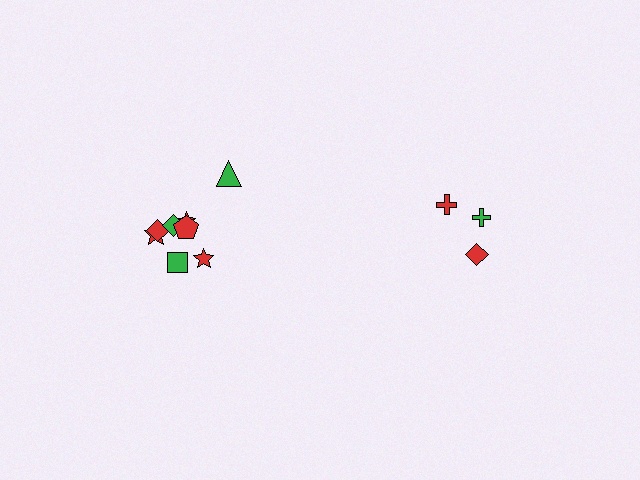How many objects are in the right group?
There are 3 objects.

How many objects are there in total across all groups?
There are 11 objects.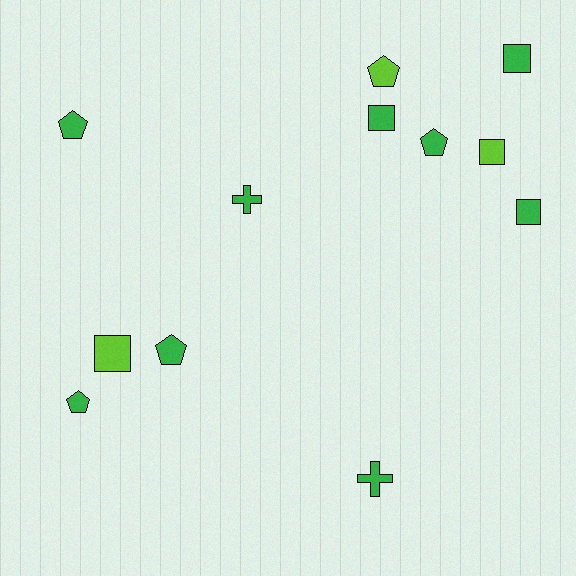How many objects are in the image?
There are 12 objects.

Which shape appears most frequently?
Square, with 5 objects.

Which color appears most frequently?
Green, with 9 objects.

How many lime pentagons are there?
There is 1 lime pentagon.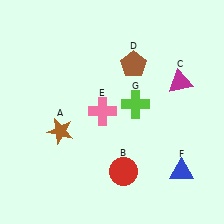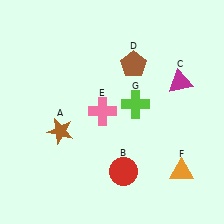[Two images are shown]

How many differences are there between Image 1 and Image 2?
There is 1 difference between the two images.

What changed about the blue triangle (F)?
In Image 1, F is blue. In Image 2, it changed to orange.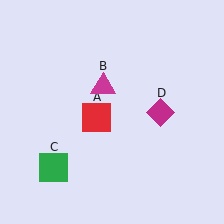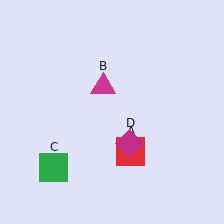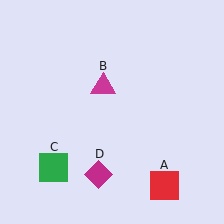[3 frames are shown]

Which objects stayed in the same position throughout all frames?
Magenta triangle (object B) and green square (object C) remained stationary.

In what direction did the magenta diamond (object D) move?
The magenta diamond (object D) moved down and to the left.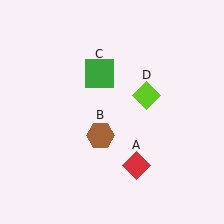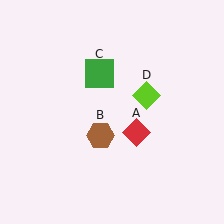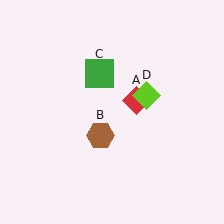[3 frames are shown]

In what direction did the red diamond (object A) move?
The red diamond (object A) moved up.